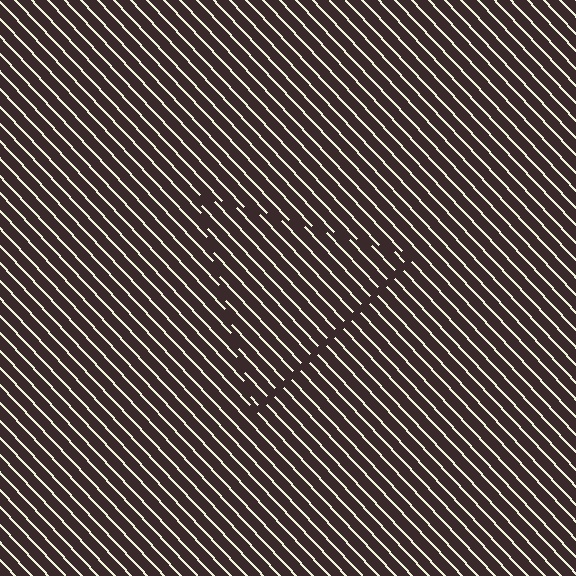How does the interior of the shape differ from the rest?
The interior of the shape contains the same grating, shifted by half a period — the contour is defined by the phase discontinuity where line-ends from the inner and outer gratings abut.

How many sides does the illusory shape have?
3 sides — the line-ends trace a triangle.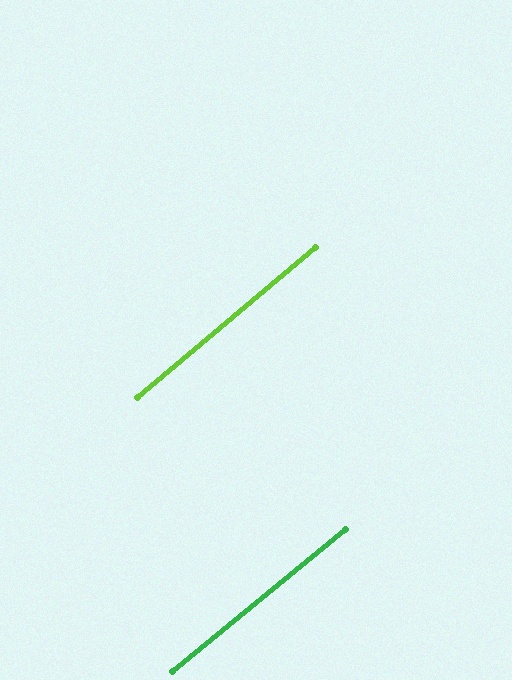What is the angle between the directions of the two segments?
Approximately 1 degree.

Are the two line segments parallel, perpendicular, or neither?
Parallel — their directions differ by only 0.6°.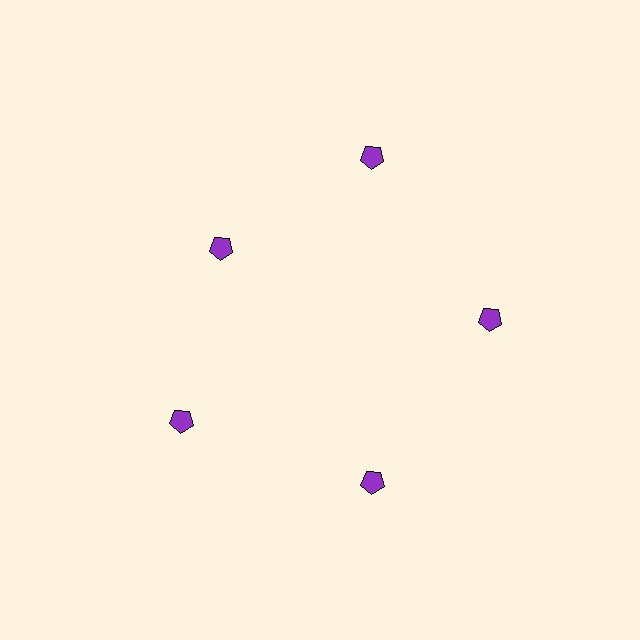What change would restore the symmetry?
The symmetry would be restored by moving it outward, back onto the ring so that all 5 pentagons sit at equal angles and equal distance from the center.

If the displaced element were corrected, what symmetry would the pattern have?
It would have 5-fold rotational symmetry — the pattern would map onto itself every 72 degrees.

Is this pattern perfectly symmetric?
No. The 5 purple pentagons are arranged in a ring, but one element near the 10 o'clock position is pulled inward toward the center, breaking the 5-fold rotational symmetry.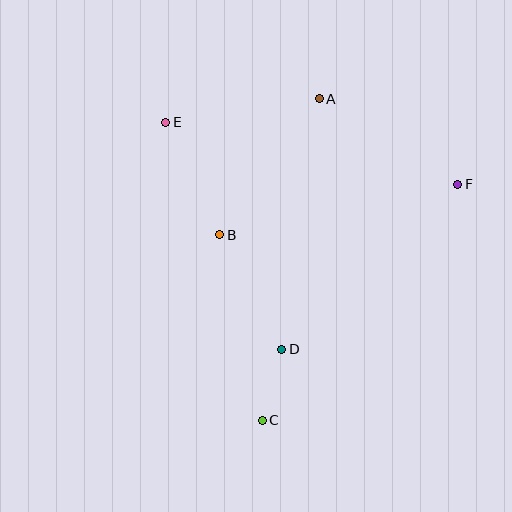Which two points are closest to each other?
Points C and D are closest to each other.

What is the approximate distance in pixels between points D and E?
The distance between D and E is approximately 255 pixels.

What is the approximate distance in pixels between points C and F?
The distance between C and F is approximately 306 pixels.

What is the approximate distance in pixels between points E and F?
The distance between E and F is approximately 299 pixels.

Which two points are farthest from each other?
Points A and C are farthest from each other.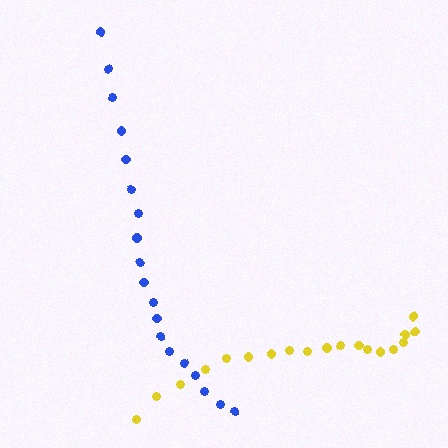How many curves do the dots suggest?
There are 2 distinct paths.